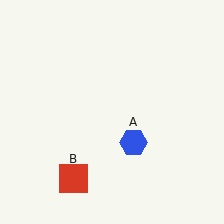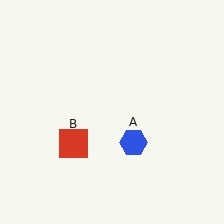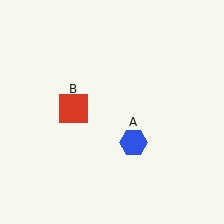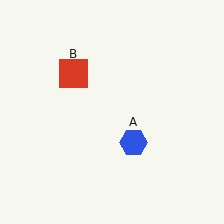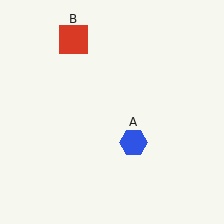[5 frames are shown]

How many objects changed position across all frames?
1 object changed position: red square (object B).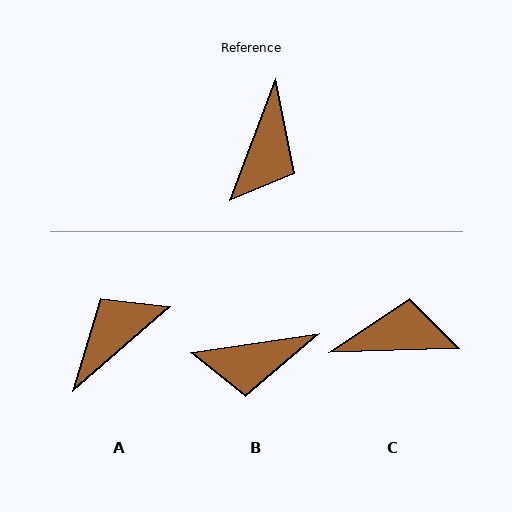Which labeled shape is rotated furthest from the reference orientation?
A, about 152 degrees away.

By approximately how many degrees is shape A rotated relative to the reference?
Approximately 152 degrees counter-clockwise.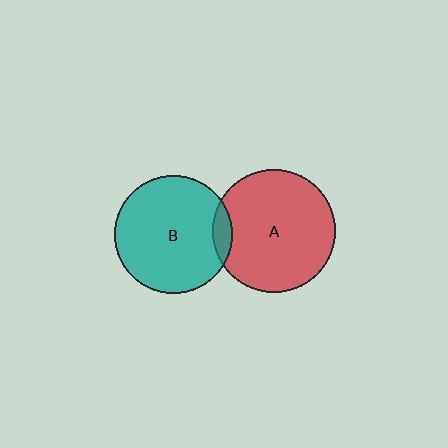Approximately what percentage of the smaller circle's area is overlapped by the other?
Approximately 10%.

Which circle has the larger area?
Circle A (red).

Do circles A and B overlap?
Yes.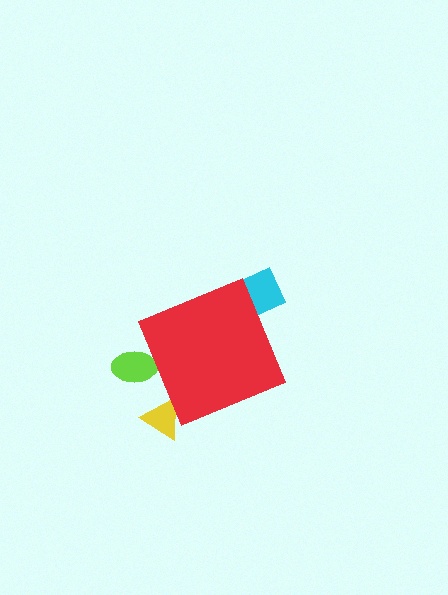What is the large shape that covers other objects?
A red diamond.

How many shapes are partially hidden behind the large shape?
3 shapes are partially hidden.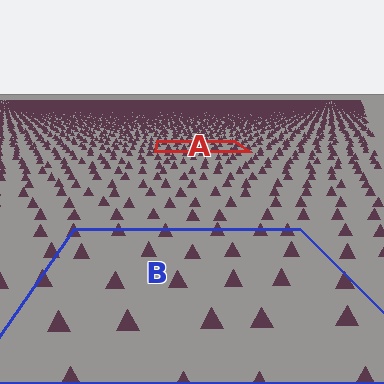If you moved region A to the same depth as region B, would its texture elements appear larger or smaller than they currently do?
They would appear larger. At a closer depth, the same texture elements are projected at a bigger on-screen size.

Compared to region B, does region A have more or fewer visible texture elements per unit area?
Region A has more texture elements per unit area — they are packed more densely because it is farther away.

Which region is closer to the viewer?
Region B is closer. The texture elements there are larger and more spread out.